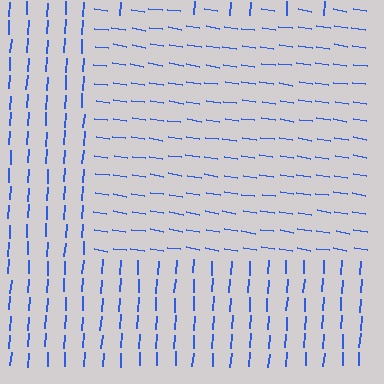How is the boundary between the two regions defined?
The boundary is defined purely by a change in line orientation (approximately 85 degrees difference). All lines are the same color and thickness.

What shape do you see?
I see a rectangle.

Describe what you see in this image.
The image is filled with small blue line segments. A rectangle region in the image has lines oriented differently from the surrounding lines, creating a visible texture boundary.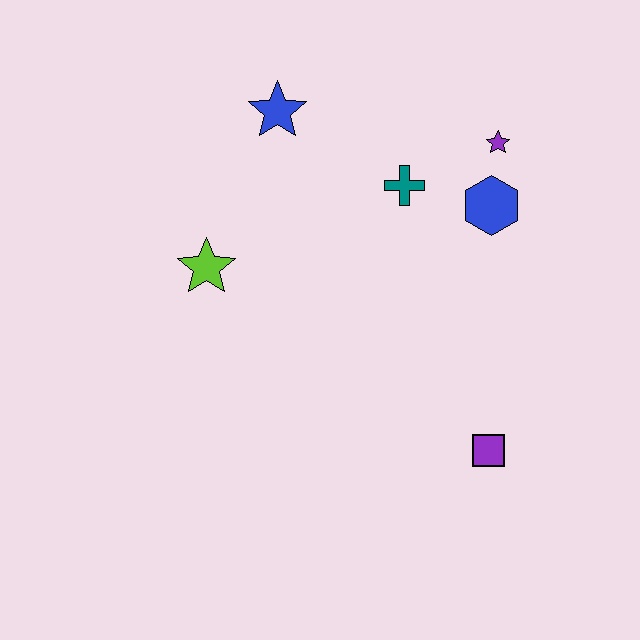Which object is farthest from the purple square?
The blue star is farthest from the purple square.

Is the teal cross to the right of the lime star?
Yes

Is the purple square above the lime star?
No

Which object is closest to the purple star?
The blue hexagon is closest to the purple star.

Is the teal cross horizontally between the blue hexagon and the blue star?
Yes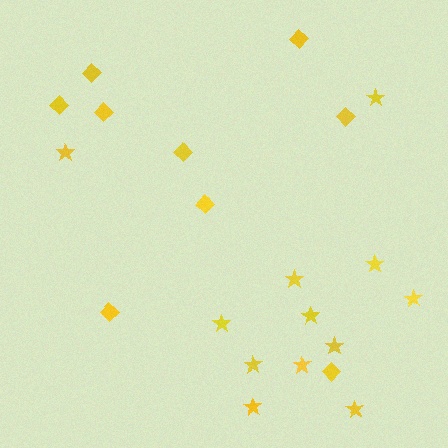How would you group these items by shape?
There are 2 groups: one group of stars (12) and one group of diamonds (9).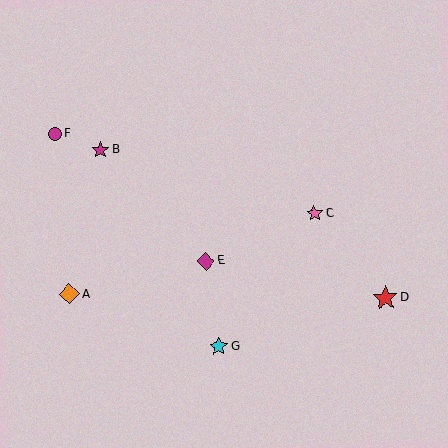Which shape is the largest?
The red star (labeled D) is the largest.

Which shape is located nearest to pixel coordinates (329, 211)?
The pink star (labeled C) at (314, 214) is nearest to that location.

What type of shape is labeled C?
Shape C is a pink star.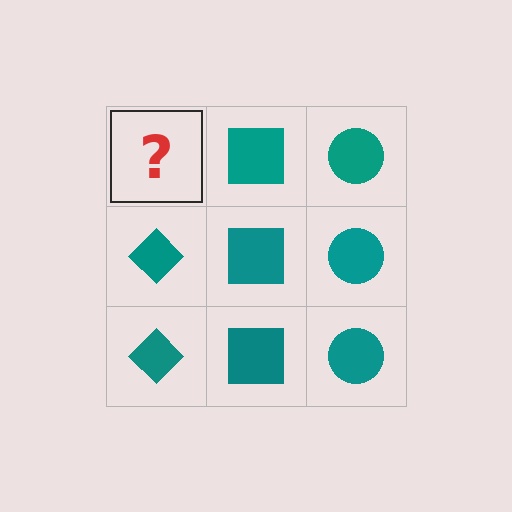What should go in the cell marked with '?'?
The missing cell should contain a teal diamond.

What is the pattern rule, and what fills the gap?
The rule is that each column has a consistent shape. The gap should be filled with a teal diamond.